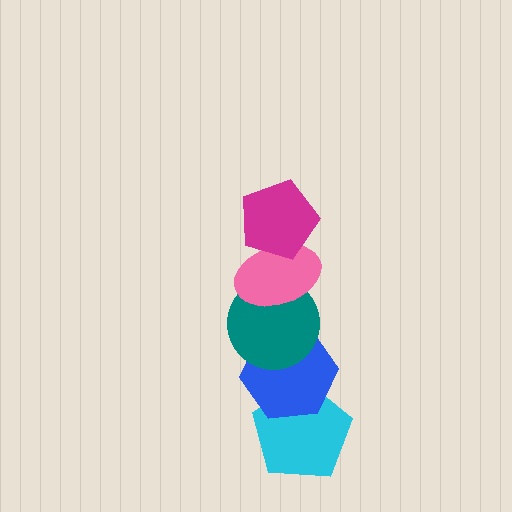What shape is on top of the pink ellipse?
The magenta pentagon is on top of the pink ellipse.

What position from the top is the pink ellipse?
The pink ellipse is 2nd from the top.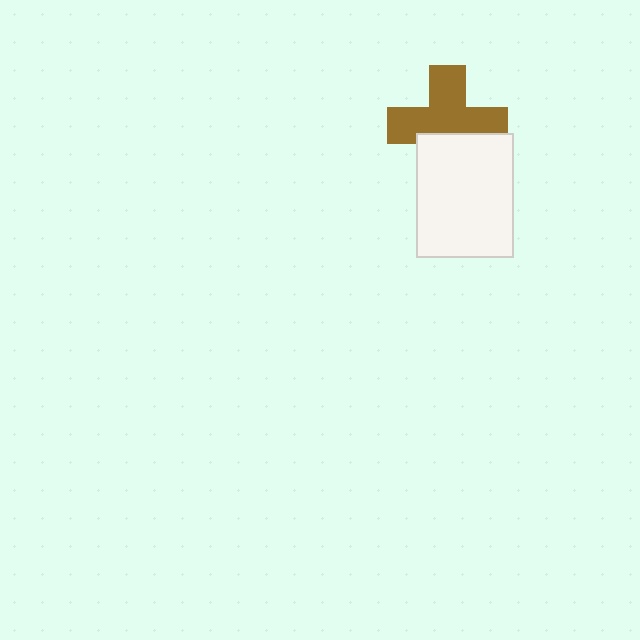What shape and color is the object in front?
The object in front is a white rectangle.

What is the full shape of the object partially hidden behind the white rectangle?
The partially hidden object is a brown cross.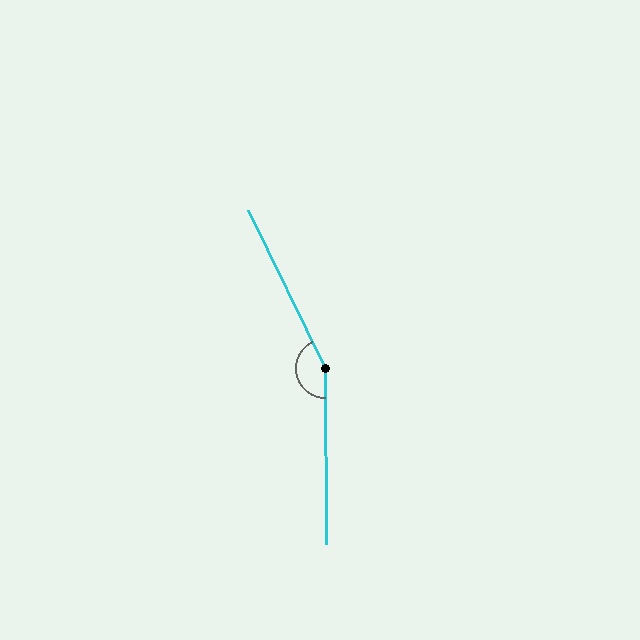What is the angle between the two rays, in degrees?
Approximately 154 degrees.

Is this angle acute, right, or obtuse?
It is obtuse.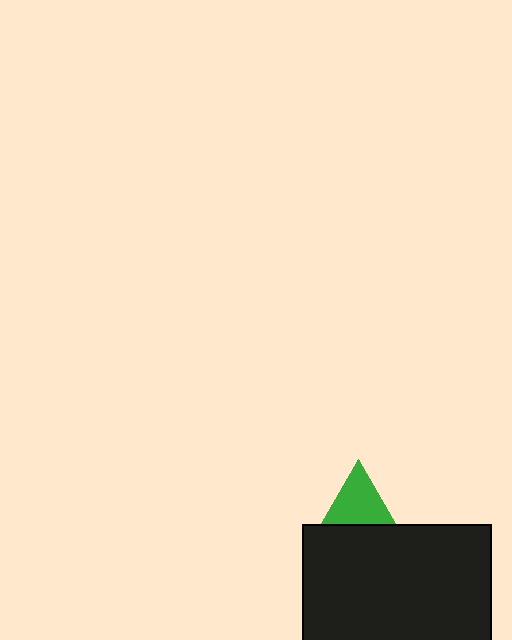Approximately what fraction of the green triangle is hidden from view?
Roughly 44% of the green triangle is hidden behind the black rectangle.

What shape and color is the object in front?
The object in front is a black rectangle.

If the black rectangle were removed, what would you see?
You would see the complete green triangle.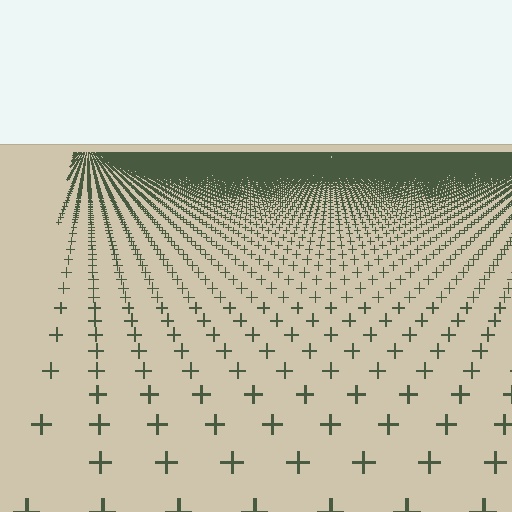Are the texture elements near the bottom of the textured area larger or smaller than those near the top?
Larger. Near the bottom, elements are closer to the viewer and appear at a bigger on-screen size.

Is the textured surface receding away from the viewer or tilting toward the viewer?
The surface is receding away from the viewer. Texture elements get smaller and denser toward the top.